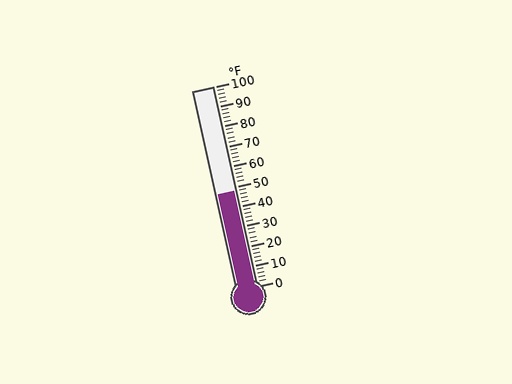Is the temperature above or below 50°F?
The temperature is below 50°F.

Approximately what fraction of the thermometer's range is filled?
The thermometer is filled to approximately 50% of its range.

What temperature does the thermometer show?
The thermometer shows approximately 48°F.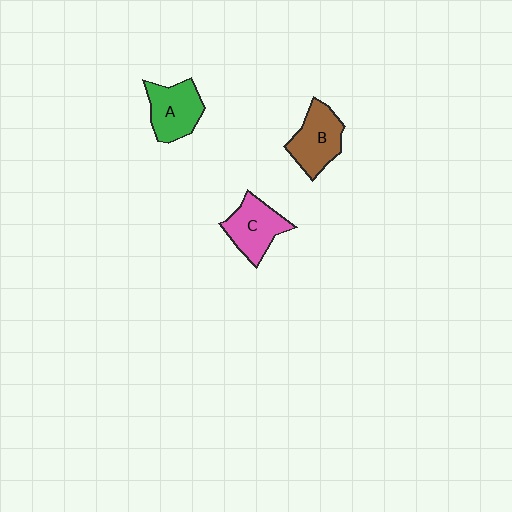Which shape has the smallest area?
Shape C (pink).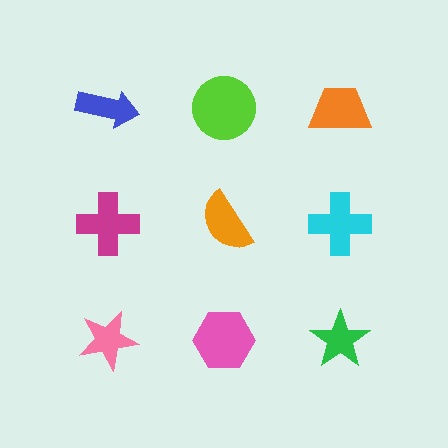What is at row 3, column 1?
A pink star.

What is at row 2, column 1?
A magenta cross.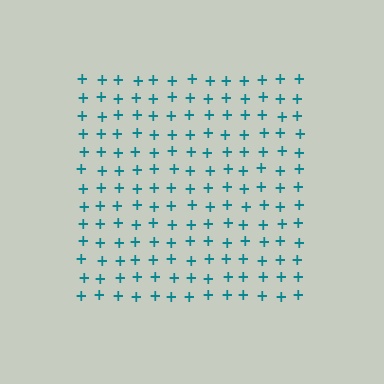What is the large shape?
The large shape is a square.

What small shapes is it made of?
It is made of small plus signs.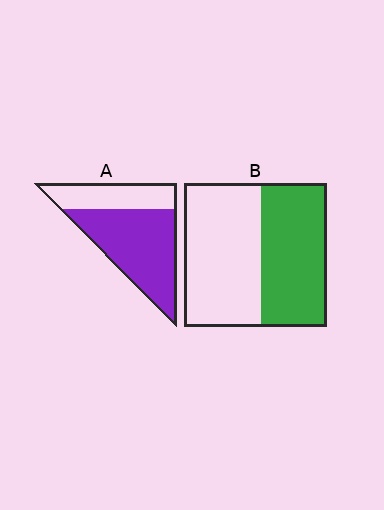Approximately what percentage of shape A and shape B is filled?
A is approximately 65% and B is approximately 45%.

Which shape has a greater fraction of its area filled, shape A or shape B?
Shape A.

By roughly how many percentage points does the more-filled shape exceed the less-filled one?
By roughly 20 percentage points (A over B).